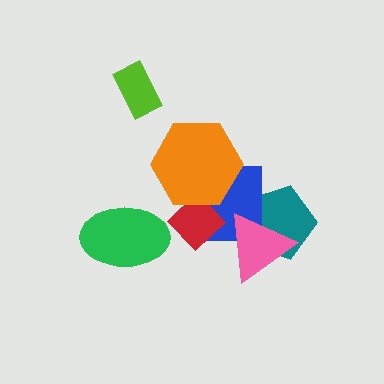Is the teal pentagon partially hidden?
Yes, it is partially covered by another shape.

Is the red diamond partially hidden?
Yes, it is partially covered by another shape.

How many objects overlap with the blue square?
4 objects overlap with the blue square.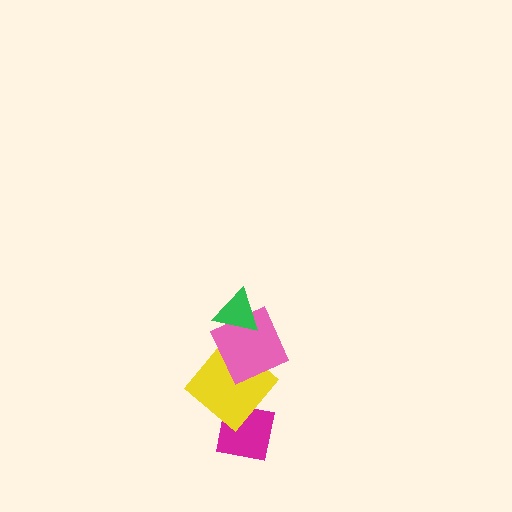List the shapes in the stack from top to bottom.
From top to bottom: the green triangle, the pink square, the yellow diamond, the magenta square.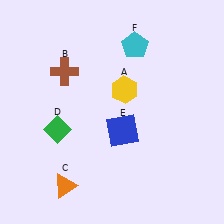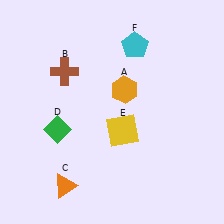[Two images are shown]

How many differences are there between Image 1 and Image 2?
There are 2 differences between the two images.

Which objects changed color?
A changed from yellow to orange. E changed from blue to yellow.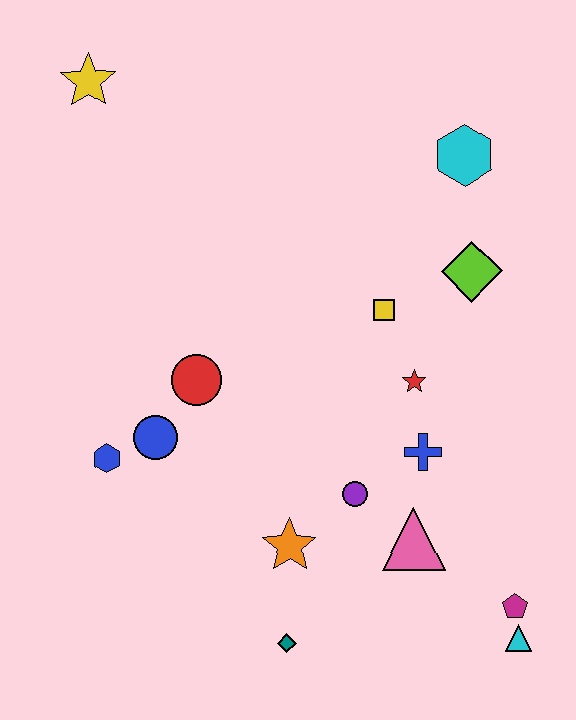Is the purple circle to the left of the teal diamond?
No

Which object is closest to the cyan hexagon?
The lime diamond is closest to the cyan hexagon.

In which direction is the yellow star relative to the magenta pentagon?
The yellow star is above the magenta pentagon.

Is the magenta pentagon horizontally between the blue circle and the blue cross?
No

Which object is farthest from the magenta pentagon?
The yellow star is farthest from the magenta pentagon.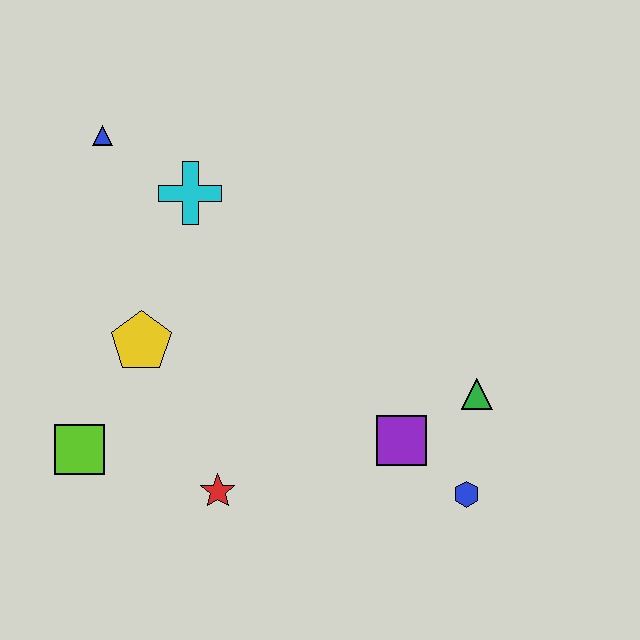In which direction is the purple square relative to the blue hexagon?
The purple square is to the left of the blue hexagon.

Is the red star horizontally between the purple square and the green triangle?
No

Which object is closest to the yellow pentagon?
The lime square is closest to the yellow pentagon.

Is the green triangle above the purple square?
Yes